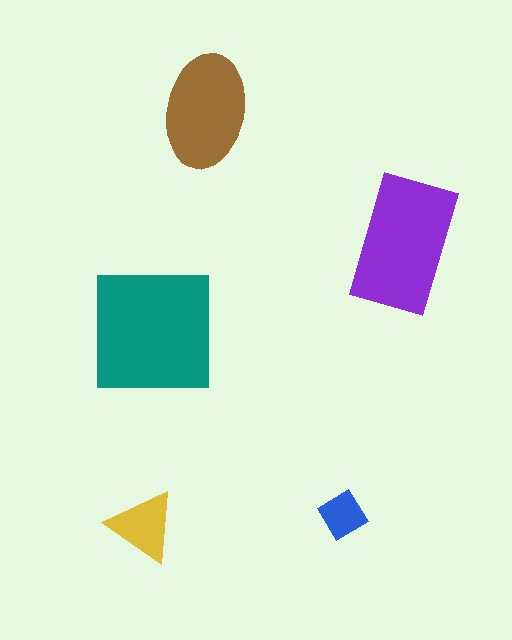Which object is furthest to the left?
The yellow triangle is leftmost.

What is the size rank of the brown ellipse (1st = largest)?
3rd.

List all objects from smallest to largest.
The blue diamond, the yellow triangle, the brown ellipse, the purple rectangle, the teal square.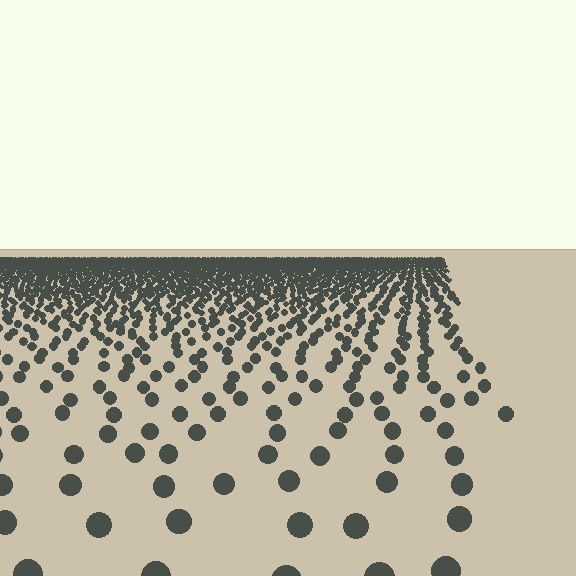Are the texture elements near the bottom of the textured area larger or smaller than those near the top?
Larger. Near the bottom, elements are closer to the viewer and appear at a bigger on-screen size.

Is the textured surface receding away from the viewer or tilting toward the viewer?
The surface is receding away from the viewer. Texture elements get smaller and denser toward the top.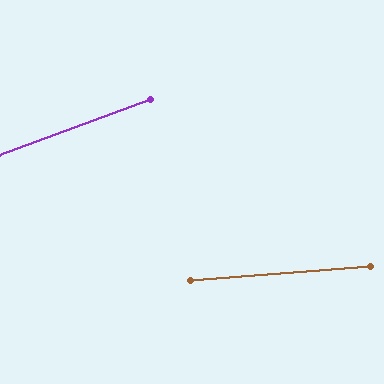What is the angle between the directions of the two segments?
Approximately 16 degrees.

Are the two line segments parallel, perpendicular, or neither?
Neither parallel nor perpendicular — they differ by about 16°.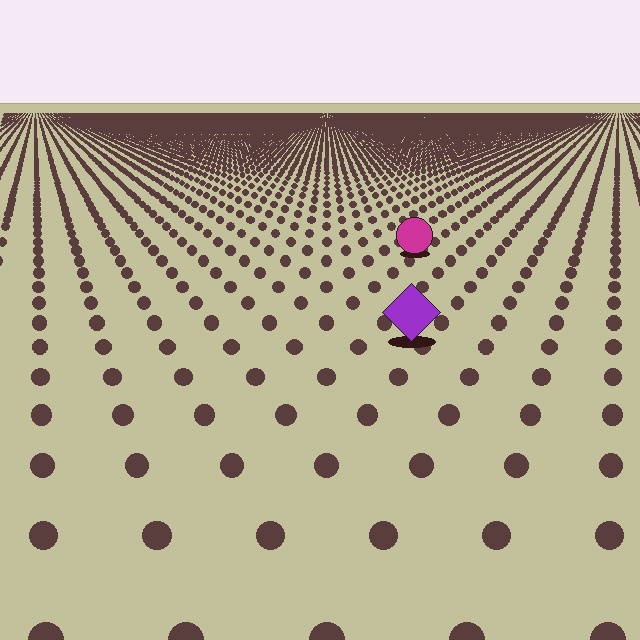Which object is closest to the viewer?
The purple diamond is closest. The texture marks near it are larger and more spread out.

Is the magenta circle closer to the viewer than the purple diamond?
No. The purple diamond is closer — you can tell from the texture gradient: the ground texture is coarser near it.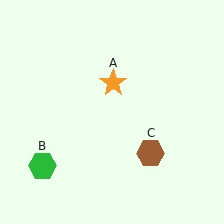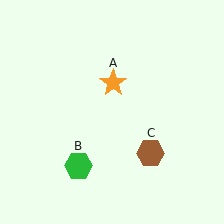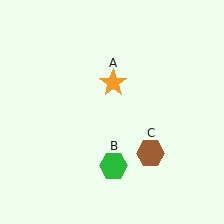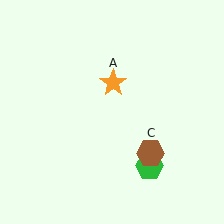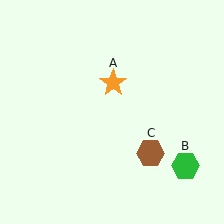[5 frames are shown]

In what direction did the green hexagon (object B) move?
The green hexagon (object B) moved right.